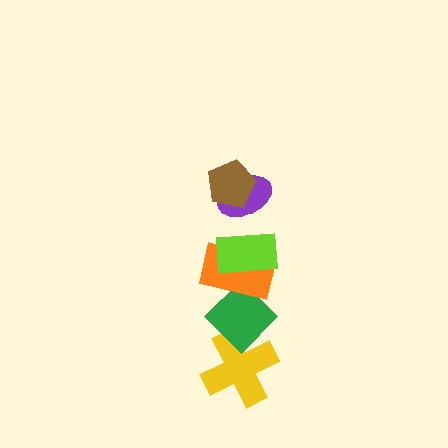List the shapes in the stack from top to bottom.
From top to bottom: the brown pentagon, the purple ellipse, the lime rectangle, the orange rectangle, the green diamond, the yellow cross.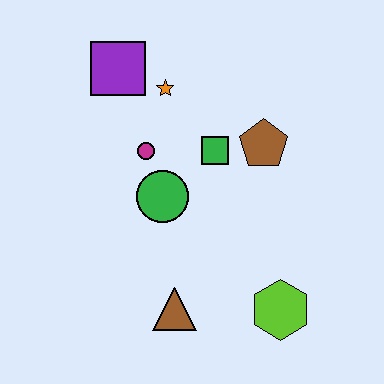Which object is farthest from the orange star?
The lime hexagon is farthest from the orange star.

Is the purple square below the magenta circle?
No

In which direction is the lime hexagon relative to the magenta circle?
The lime hexagon is below the magenta circle.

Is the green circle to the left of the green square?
Yes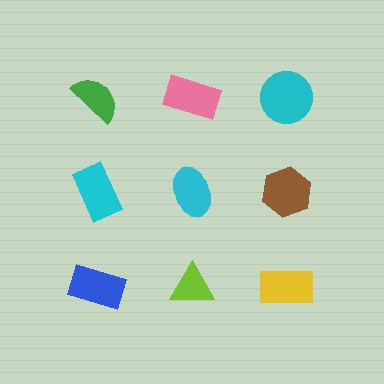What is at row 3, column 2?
A lime triangle.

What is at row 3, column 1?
A blue rectangle.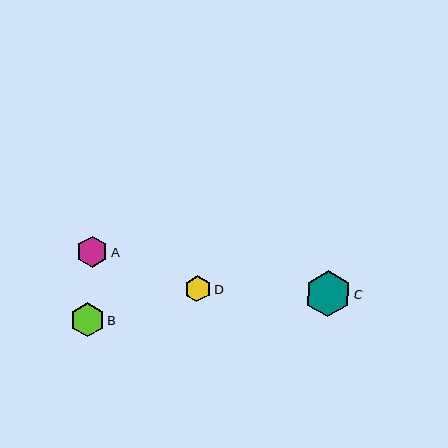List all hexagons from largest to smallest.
From largest to smallest: C, B, A, D.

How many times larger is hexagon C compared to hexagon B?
Hexagon C is approximately 1.3 times the size of hexagon B.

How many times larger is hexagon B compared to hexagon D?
Hexagon B is approximately 1.3 times the size of hexagon D.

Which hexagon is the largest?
Hexagon C is the largest with a size of approximately 46 pixels.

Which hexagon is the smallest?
Hexagon D is the smallest with a size of approximately 26 pixels.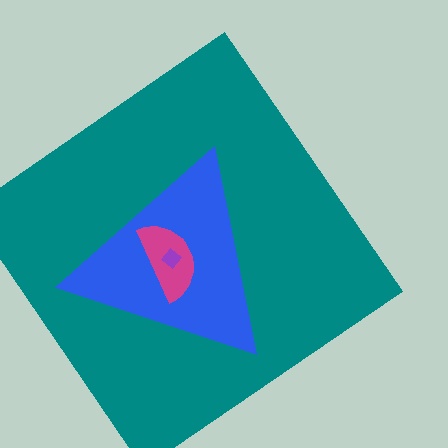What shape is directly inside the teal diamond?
The blue triangle.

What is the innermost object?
The purple diamond.